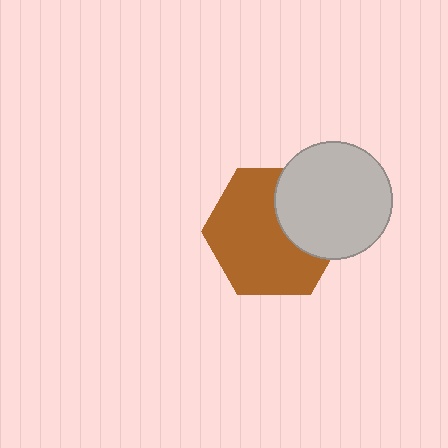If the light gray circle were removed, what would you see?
You would see the complete brown hexagon.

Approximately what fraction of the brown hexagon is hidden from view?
Roughly 32% of the brown hexagon is hidden behind the light gray circle.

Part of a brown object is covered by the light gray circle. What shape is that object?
It is a hexagon.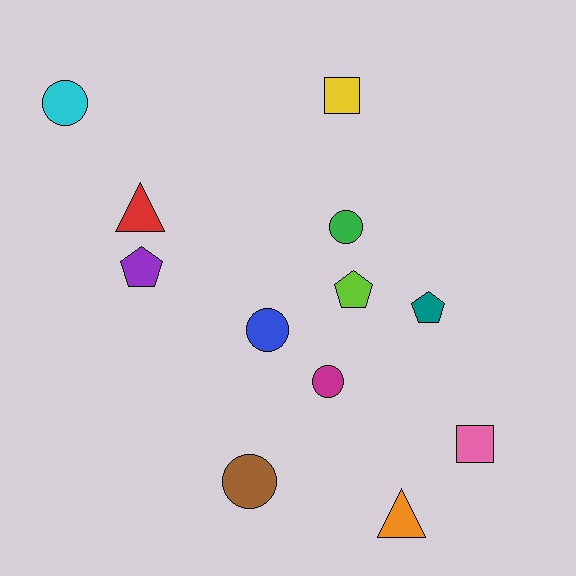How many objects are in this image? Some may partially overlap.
There are 12 objects.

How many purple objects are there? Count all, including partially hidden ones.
There is 1 purple object.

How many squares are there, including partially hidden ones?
There are 2 squares.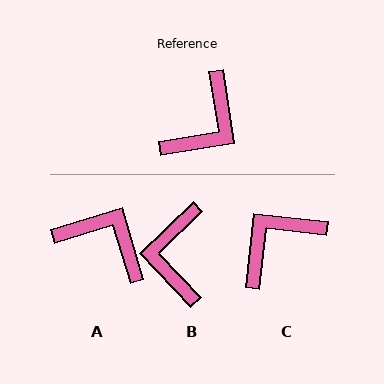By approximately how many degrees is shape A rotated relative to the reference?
Approximately 98 degrees counter-clockwise.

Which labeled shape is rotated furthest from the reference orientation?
C, about 164 degrees away.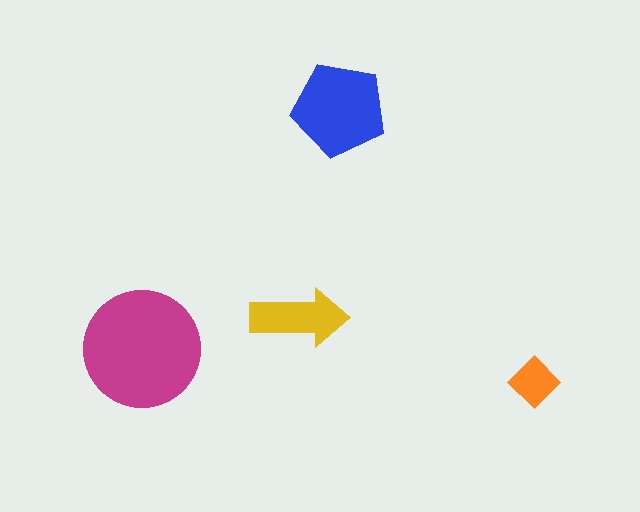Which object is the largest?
The magenta circle.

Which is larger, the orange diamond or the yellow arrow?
The yellow arrow.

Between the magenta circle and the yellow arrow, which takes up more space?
The magenta circle.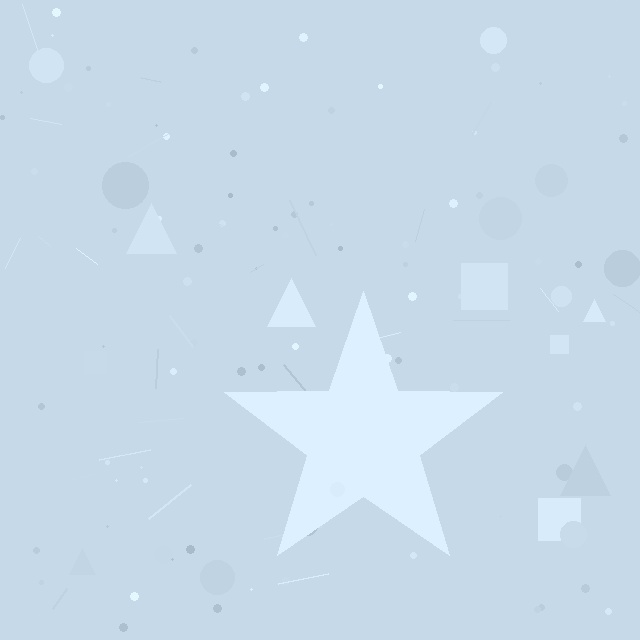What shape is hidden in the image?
A star is hidden in the image.